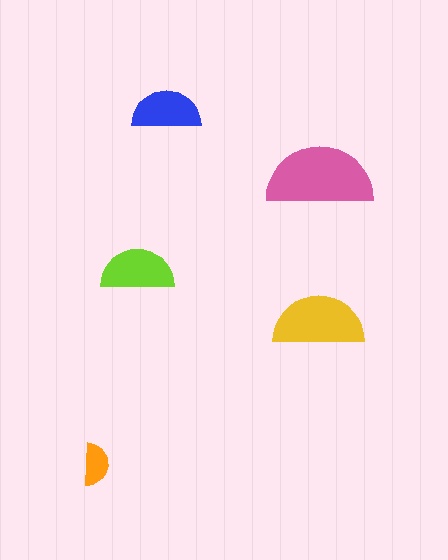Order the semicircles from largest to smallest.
the pink one, the yellow one, the lime one, the blue one, the orange one.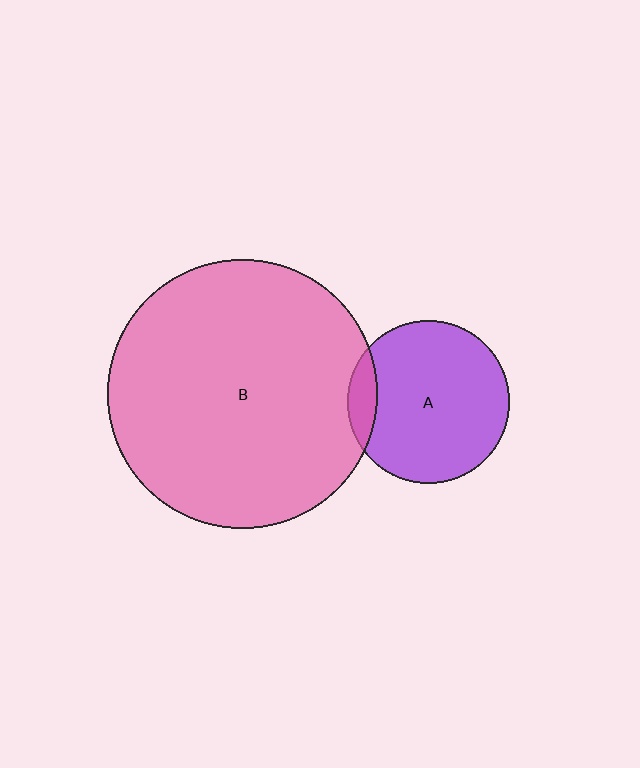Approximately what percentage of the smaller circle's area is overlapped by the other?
Approximately 10%.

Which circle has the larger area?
Circle B (pink).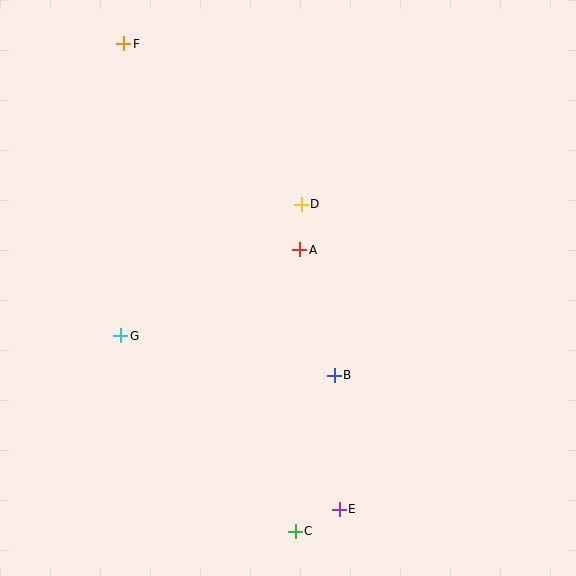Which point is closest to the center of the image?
Point A at (300, 250) is closest to the center.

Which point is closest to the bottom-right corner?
Point E is closest to the bottom-right corner.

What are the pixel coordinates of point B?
Point B is at (334, 375).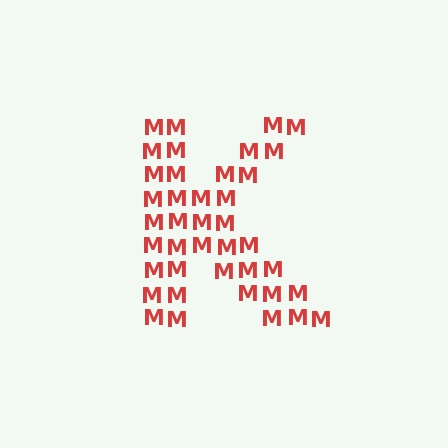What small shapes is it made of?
It is made of small letter M's.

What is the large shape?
The large shape is the letter K.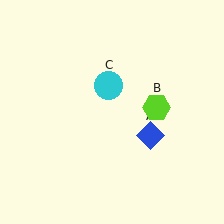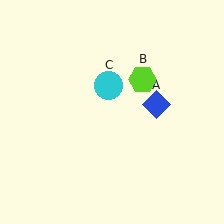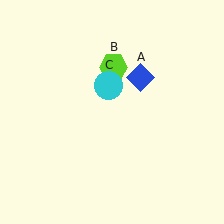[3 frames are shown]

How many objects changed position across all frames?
2 objects changed position: blue diamond (object A), lime hexagon (object B).